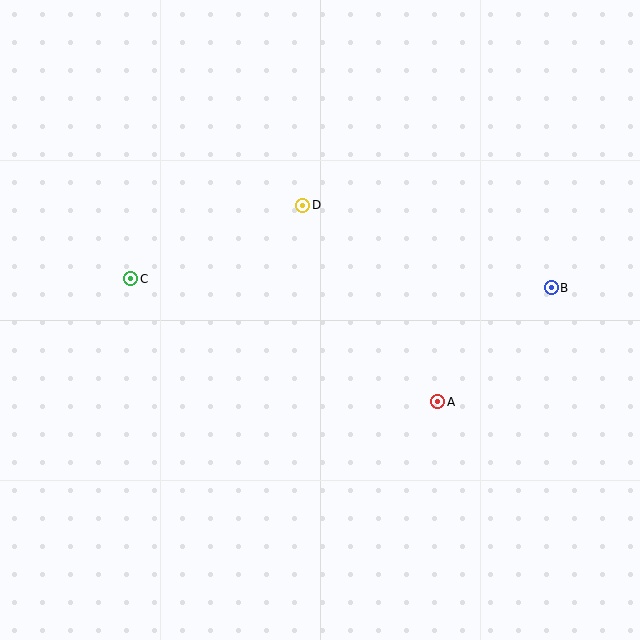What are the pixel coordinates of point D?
Point D is at (303, 205).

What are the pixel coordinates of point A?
Point A is at (438, 402).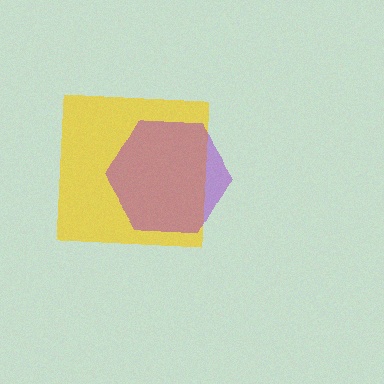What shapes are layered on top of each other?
The layered shapes are: a yellow square, a purple hexagon.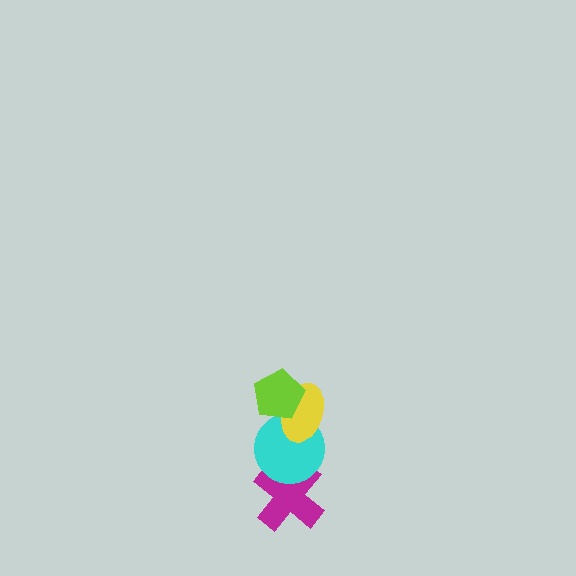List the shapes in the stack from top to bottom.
From top to bottom: the lime pentagon, the yellow ellipse, the cyan circle, the magenta cross.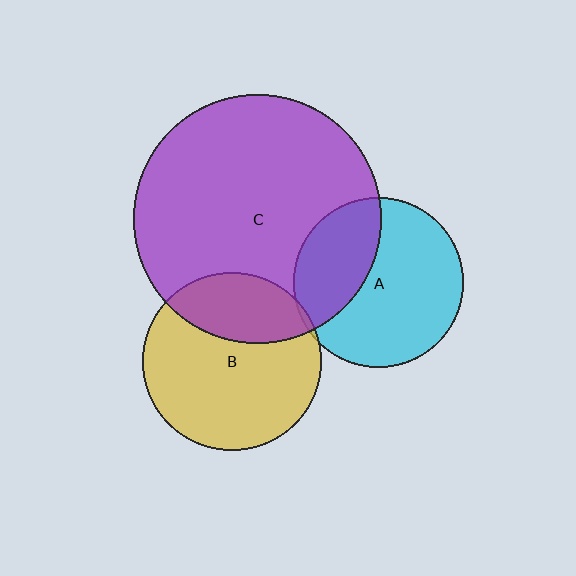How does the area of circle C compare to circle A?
Approximately 2.1 times.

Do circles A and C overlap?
Yes.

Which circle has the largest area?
Circle C (purple).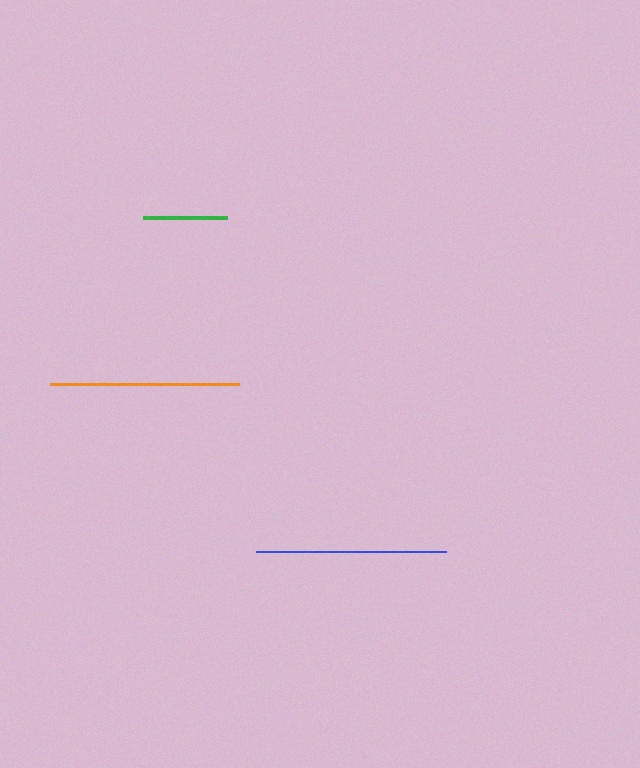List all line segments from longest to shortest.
From longest to shortest: blue, orange, green.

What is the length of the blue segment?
The blue segment is approximately 190 pixels long.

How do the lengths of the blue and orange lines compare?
The blue and orange lines are approximately the same length.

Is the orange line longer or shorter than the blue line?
The blue line is longer than the orange line.